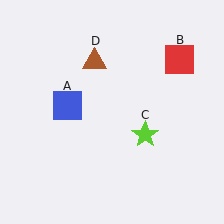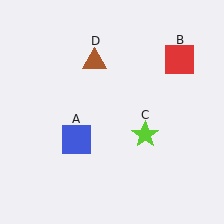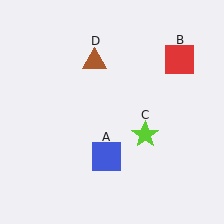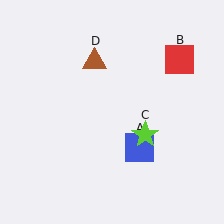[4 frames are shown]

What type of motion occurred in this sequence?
The blue square (object A) rotated counterclockwise around the center of the scene.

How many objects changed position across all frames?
1 object changed position: blue square (object A).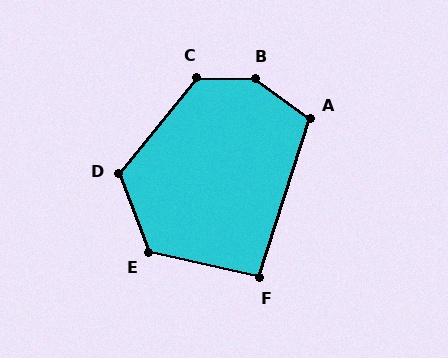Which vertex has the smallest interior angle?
F, at approximately 95 degrees.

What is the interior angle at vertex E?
Approximately 123 degrees (obtuse).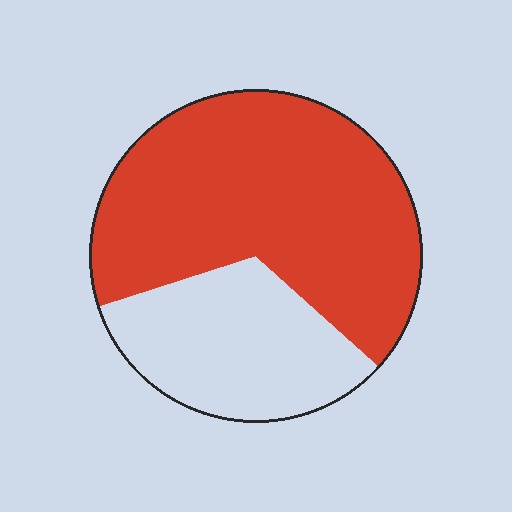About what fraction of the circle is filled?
About two thirds (2/3).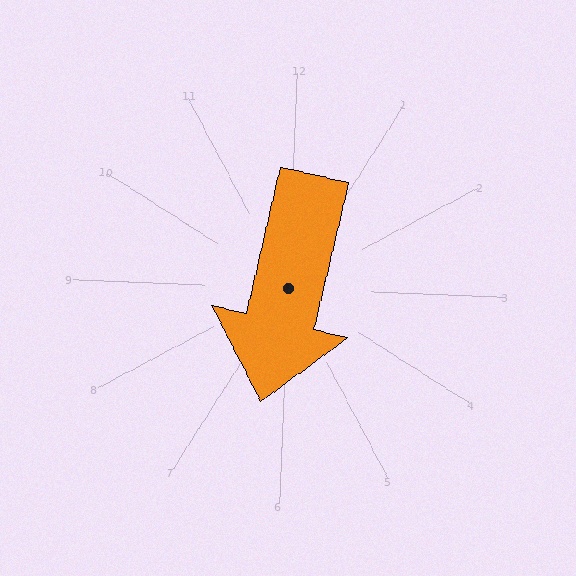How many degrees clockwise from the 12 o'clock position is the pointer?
Approximately 191 degrees.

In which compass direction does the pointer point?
South.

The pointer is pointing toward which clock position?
Roughly 6 o'clock.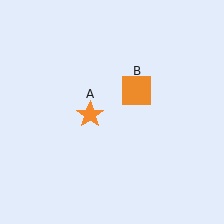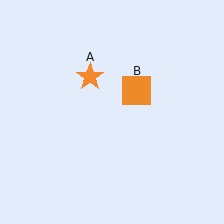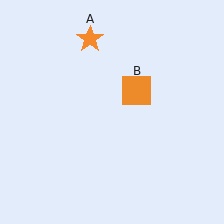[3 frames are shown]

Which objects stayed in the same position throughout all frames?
Orange square (object B) remained stationary.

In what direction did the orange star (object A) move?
The orange star (object A) moved up.